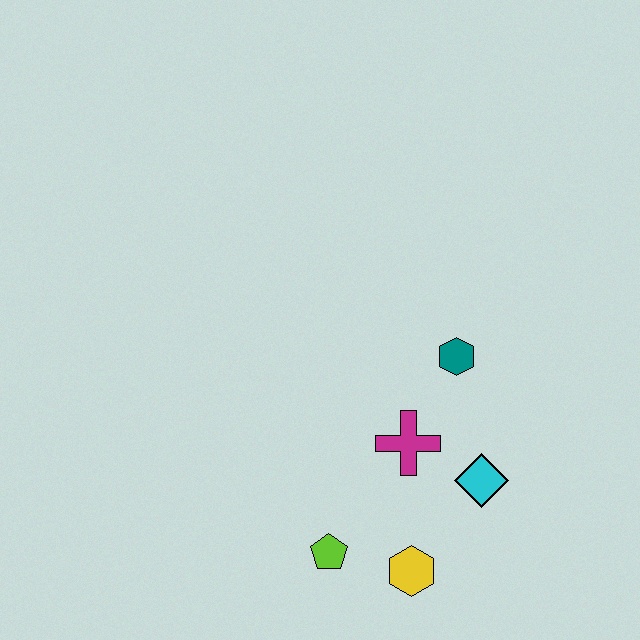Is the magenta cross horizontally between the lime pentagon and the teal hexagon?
Yes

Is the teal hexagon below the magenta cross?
No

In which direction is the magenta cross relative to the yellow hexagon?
The magenta cross is above the yellow hexagon.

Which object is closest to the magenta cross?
The cyan diamond is closest to the magenta cross.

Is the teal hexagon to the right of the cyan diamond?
No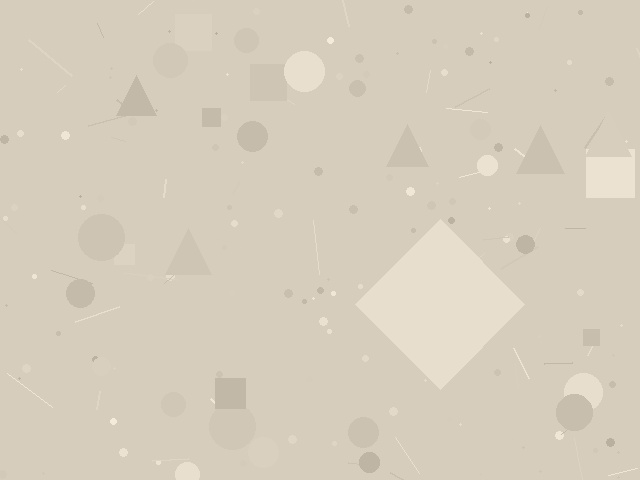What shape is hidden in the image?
A diamond is hidden in the image.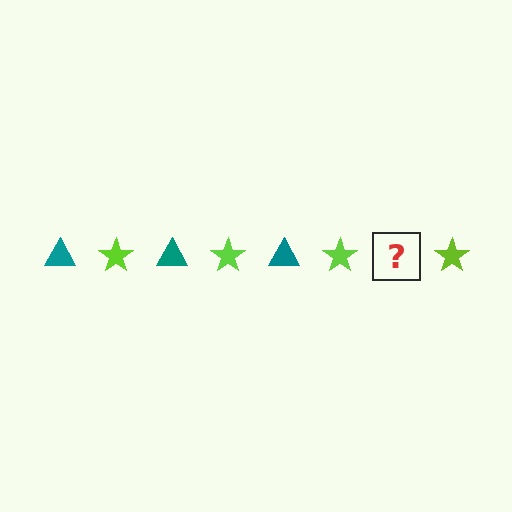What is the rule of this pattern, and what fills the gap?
The rule is that the pattern alternates between teal triangle and lime star. The gap should be filled with a teal triangle.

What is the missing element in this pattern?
The missing element is a teal triangle.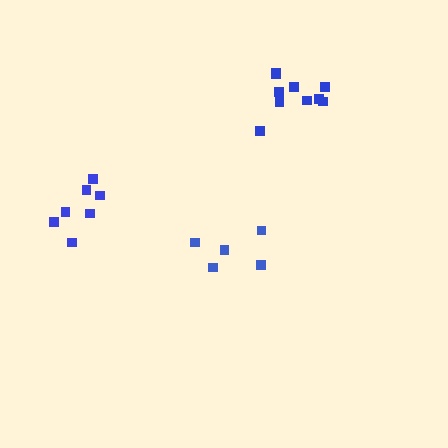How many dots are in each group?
Group 1: 5 dots, Group 2: 7 dots, Group 3: 10 dots (22 total).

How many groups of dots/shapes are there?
There are 3 groups.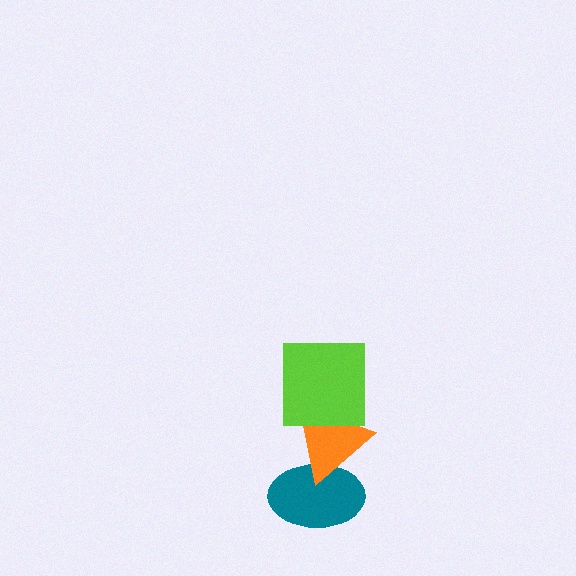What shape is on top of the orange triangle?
The lime square is on top of the orange triangle.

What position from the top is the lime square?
The lime square is 1st from the top.